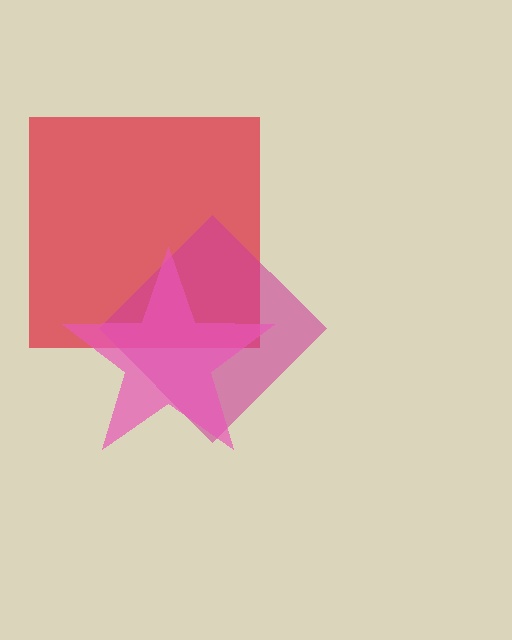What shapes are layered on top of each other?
The layered shapes are: a red square, a magenta diamond, a pink star.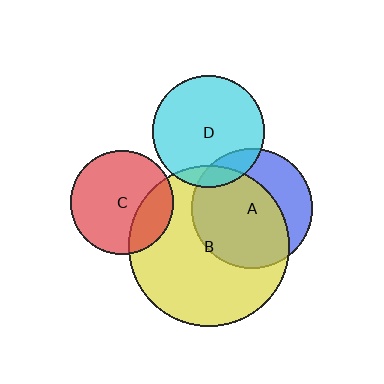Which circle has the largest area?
Circle B (yellow).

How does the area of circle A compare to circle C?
Approximately 1.4 times.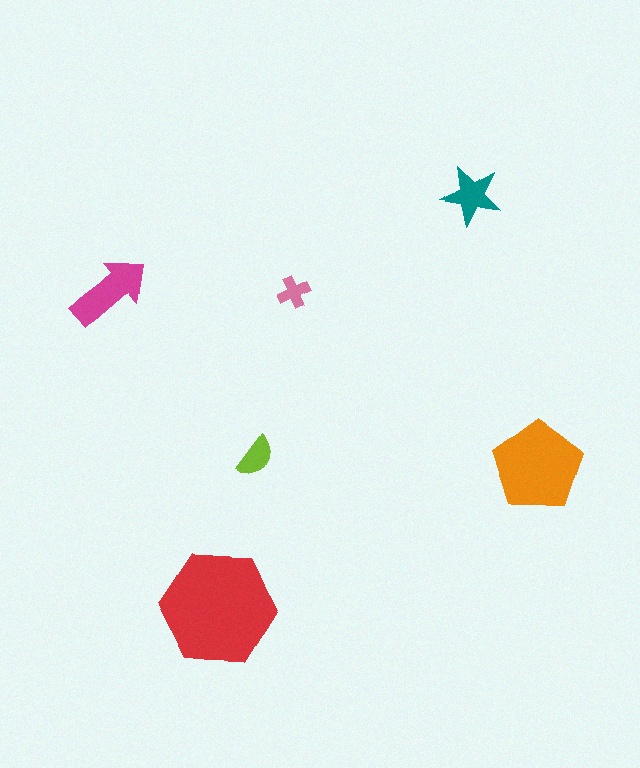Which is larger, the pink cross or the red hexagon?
The red hexagon.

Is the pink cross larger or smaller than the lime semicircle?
Smaller.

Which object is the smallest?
The pink cross.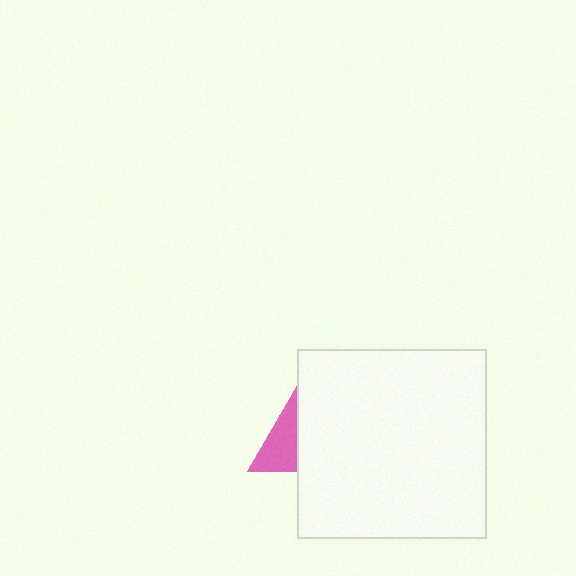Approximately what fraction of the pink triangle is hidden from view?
Roughly 62% of the pink triangle is hidden behind the white square.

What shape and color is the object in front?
The object in front is a white square.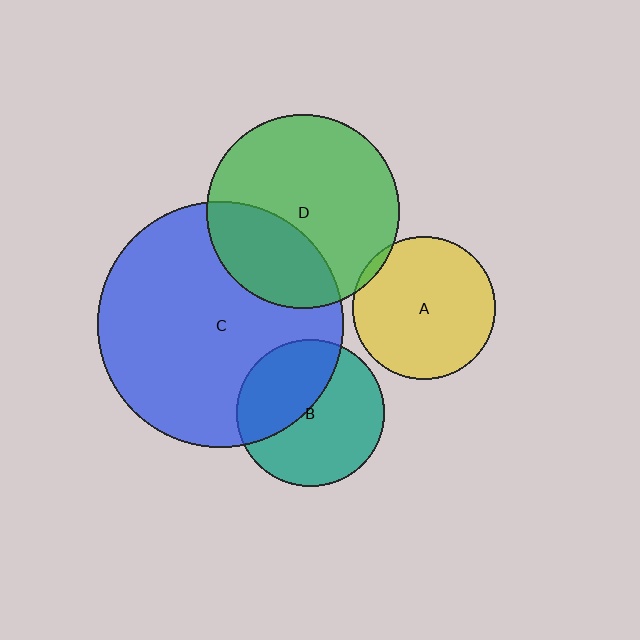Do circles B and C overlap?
Yes.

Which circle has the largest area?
Circle C (blue).